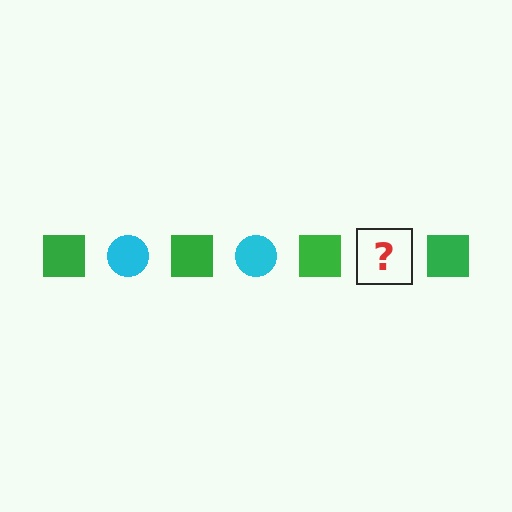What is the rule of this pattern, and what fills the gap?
The rule is that the pattern alternates between green square and cyan circle. The gap should be filled with a cyan circle.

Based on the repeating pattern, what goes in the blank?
The blank should be a cyan circle.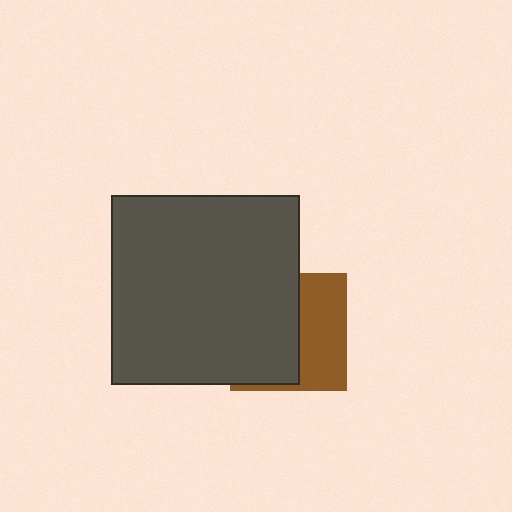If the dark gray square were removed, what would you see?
You would see the complete brown square.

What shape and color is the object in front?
The object in front is a dark gray square.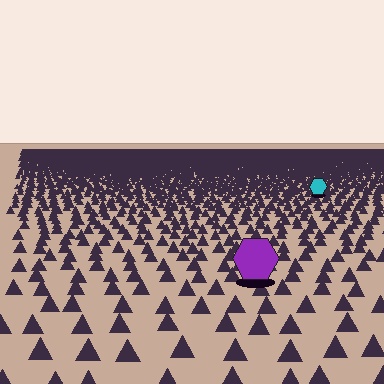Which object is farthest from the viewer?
The cyan hexagon is farthest from the viewer. It appears smaller and the ground texture around it is denser.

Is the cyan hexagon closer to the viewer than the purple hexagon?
No. The purple hexagon is closer — you can tell from the texture gradient: the ground texture is coarser near it.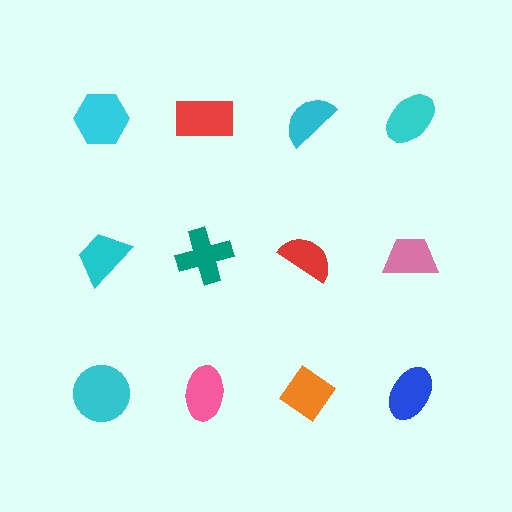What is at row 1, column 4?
A cyan ellipse.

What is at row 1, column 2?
A red rectangle.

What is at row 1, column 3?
A cyan semicircle.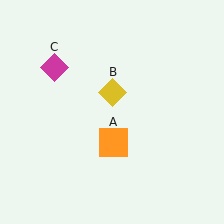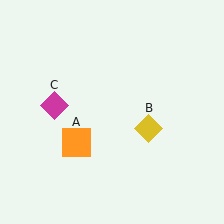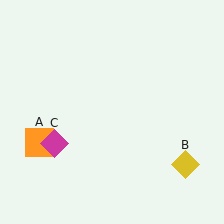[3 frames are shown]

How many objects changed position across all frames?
3 objects changed position: orange square (object A), yellow diamond (object B), magenta diamond (object C).